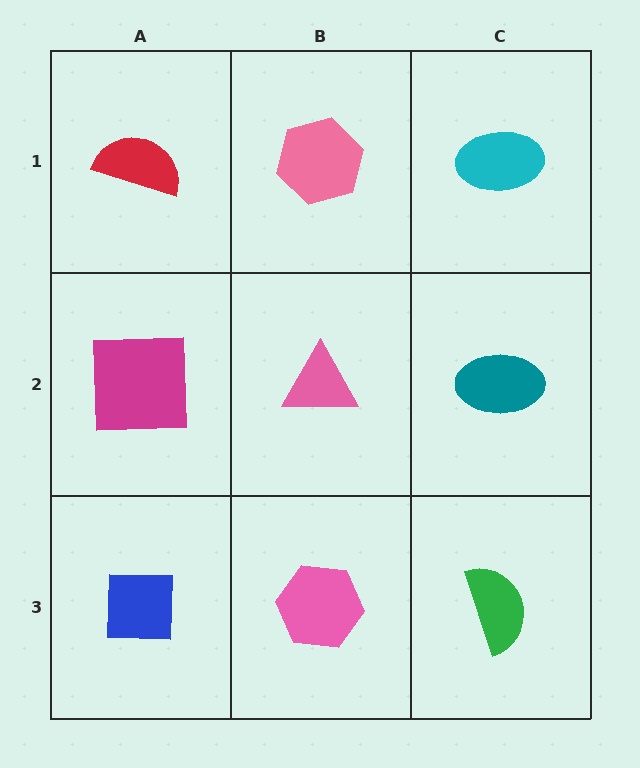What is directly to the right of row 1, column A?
A pink hexagon.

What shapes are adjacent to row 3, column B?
A pink triangle (row 2, column B), a blue square (row 3, column A), a green semicircle (row 3, column C).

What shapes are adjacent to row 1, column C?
A teal ellipse (row 2, column C), a pink hexagon (row 1, column B).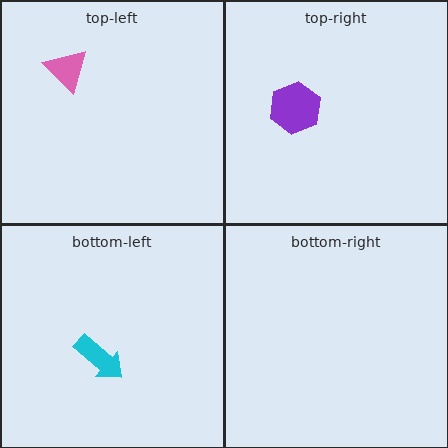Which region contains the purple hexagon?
The top-right region.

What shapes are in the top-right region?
The purple hexagon.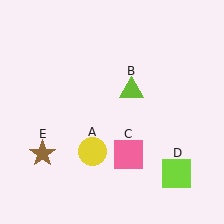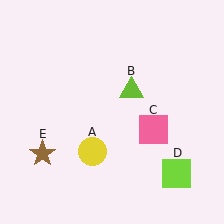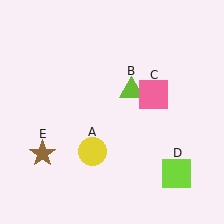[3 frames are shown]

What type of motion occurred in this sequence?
The pink square (object C) rotated counterclockwise around the center of the scene.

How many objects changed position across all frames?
1 object changed position: pink square (object C).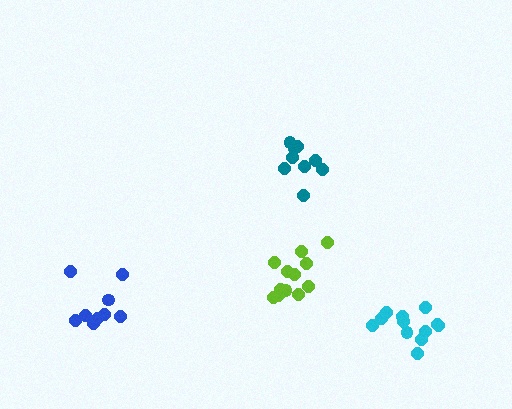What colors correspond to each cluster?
The clusters are colored: lime, blue, cyan, teal.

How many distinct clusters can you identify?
There are 4 distinct clusters.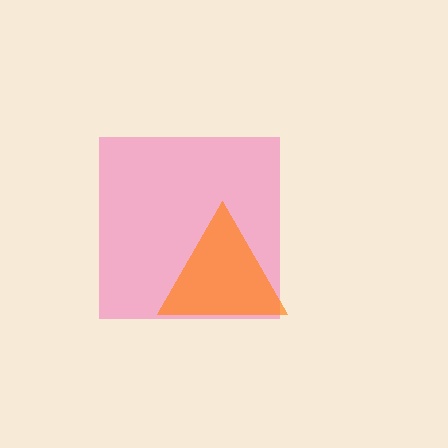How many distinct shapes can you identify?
There are 2 distinct shapes: a pink square, an orange triangle.